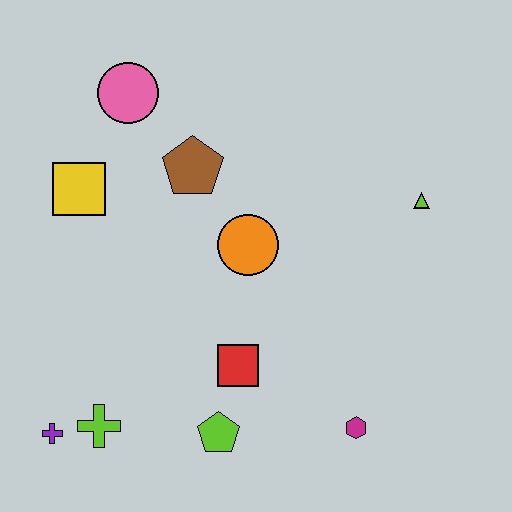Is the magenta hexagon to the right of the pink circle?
Yes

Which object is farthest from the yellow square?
The magenta hexagon is farthest from the yellow square.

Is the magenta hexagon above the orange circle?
No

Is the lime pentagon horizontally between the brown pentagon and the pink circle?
No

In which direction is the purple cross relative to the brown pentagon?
The purple cross is below the brown pentagon.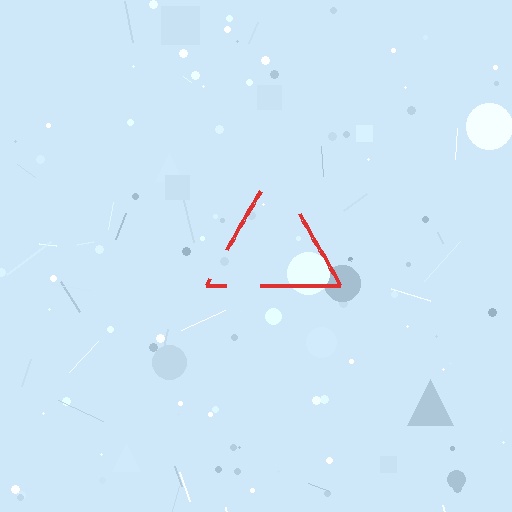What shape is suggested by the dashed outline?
The dashed outline suggests a triangle.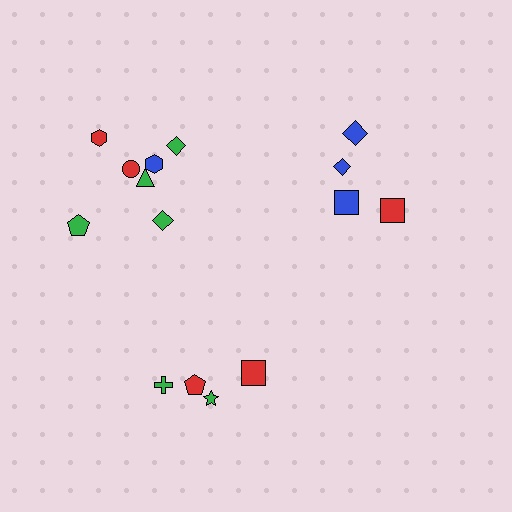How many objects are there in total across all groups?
There are 15 objects.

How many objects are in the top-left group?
There are 7 objects.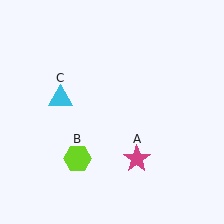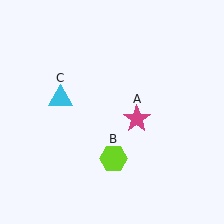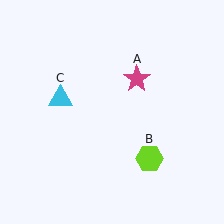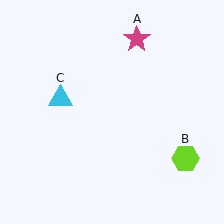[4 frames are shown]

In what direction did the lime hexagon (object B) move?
The lime hexagon (object B) moved right.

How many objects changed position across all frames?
2 objects changed position: magenta star (object A), lime hexagon (object B).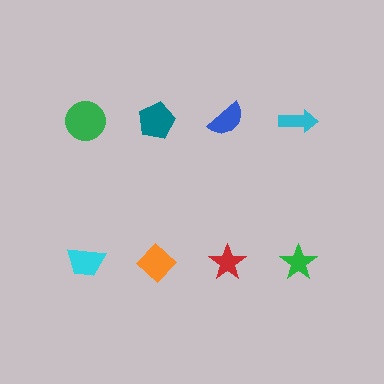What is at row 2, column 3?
A red star.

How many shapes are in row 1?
4 shapes.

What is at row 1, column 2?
A teal pentagon.